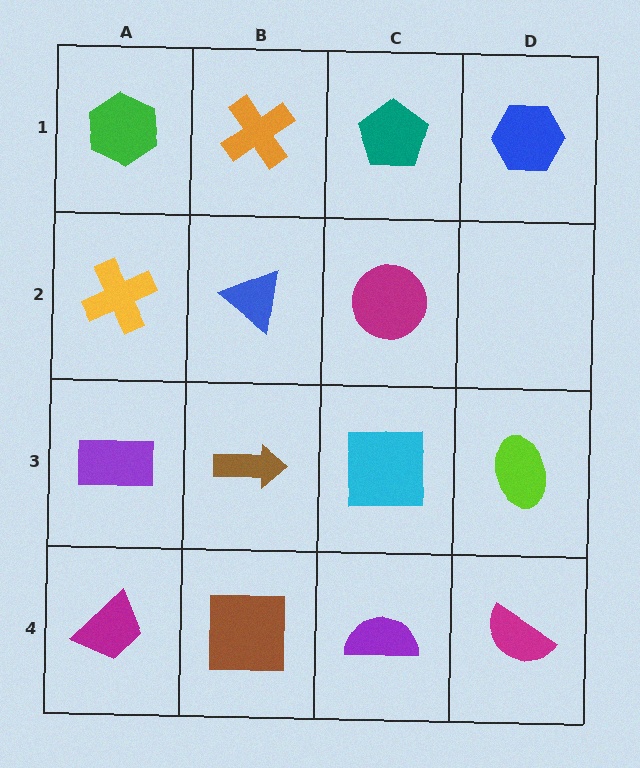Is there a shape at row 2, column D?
No, that cell is empty.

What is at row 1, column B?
An orange cross.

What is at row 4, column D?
A magenta semicircle.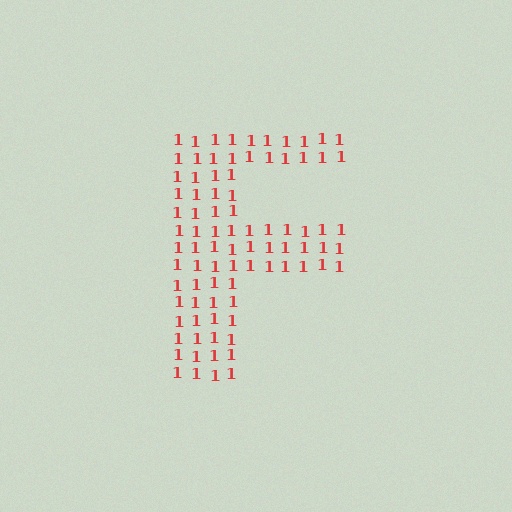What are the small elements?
The small elements are digit 1's.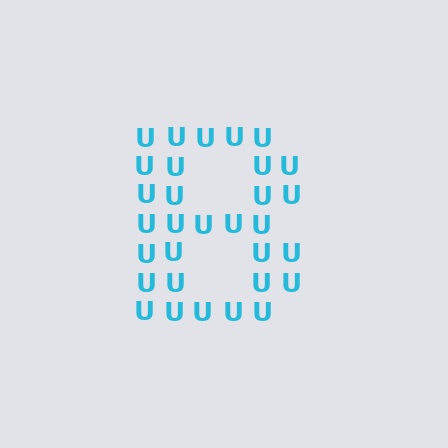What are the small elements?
The small elements are letter U's.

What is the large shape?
The large shape is the letter B.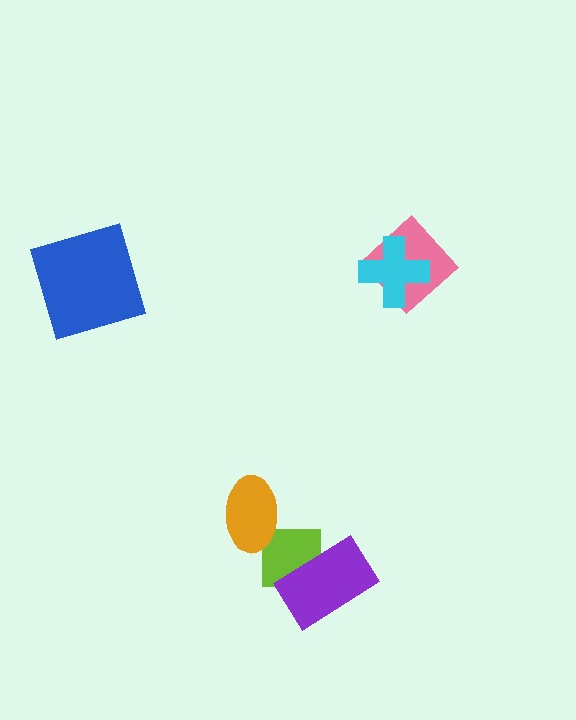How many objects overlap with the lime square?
2 objects overlap with the lime square.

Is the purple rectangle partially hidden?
No, no other shape covers it.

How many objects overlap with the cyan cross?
1 object overlaps with the cyan cross.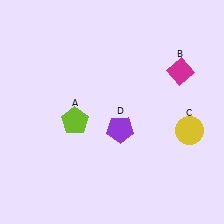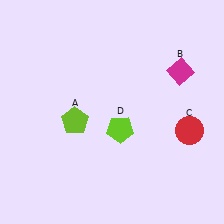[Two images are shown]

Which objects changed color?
C changed from yellow to red. D changed from purple to lime.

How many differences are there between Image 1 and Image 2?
There are 2 differences between the two images.